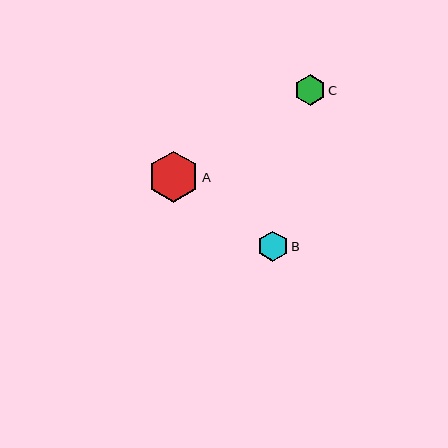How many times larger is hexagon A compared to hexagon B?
Hexagon A is approximately 1.7 times the size of hexagon B.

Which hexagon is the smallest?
Hexagon B is the smallest with a size of approximately 30 pixels.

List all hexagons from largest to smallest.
From largest to smallest: A, C, B.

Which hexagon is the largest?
Hexagon A is the largest with a size of approximately 52 pixels.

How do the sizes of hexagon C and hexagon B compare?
Hexagon C and hexagon B are approximately the same size.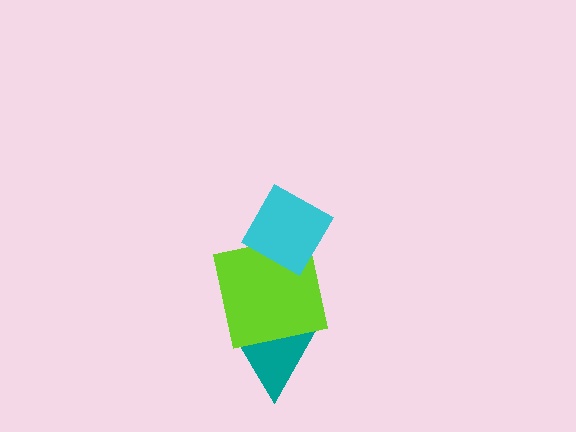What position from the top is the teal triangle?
The teal triangle is 3rd from the top.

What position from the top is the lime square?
The lime square is 2nd from the top.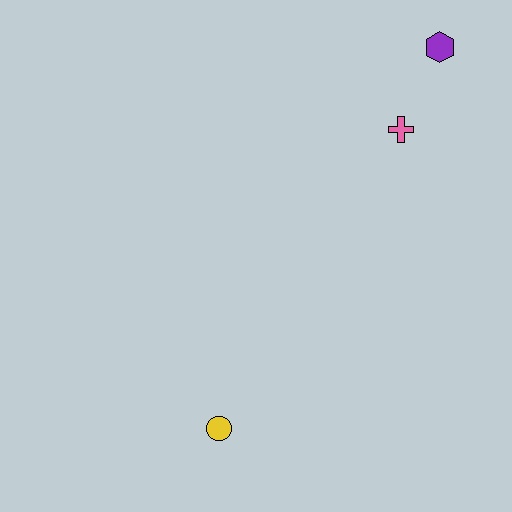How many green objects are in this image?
There are no green objects.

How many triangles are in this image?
There are no triangles.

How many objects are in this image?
There are 3 objects.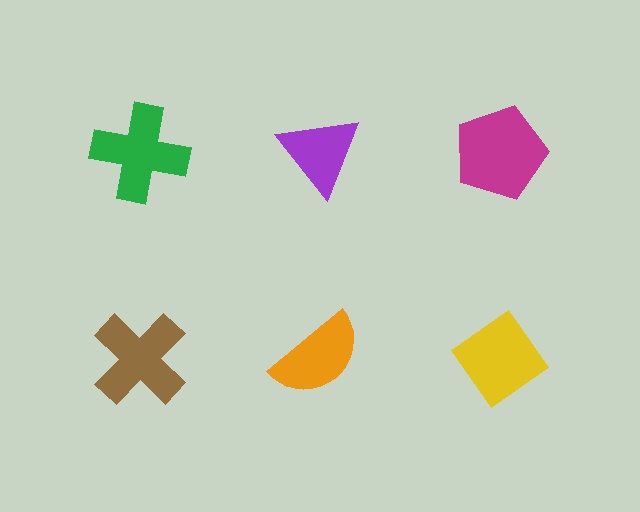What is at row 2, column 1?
A brown cross.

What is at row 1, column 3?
A magenta pentagon.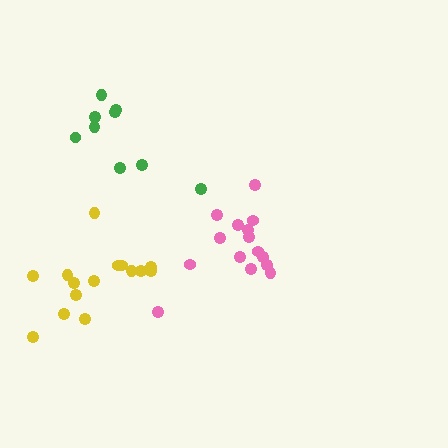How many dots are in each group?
Group 1: 9 dots, Group 2: 15 dots, Group 3: 15 dots (39 total).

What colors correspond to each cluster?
The clusters are colored: green, yellow, pink.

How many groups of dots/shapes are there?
There are 3 groups.